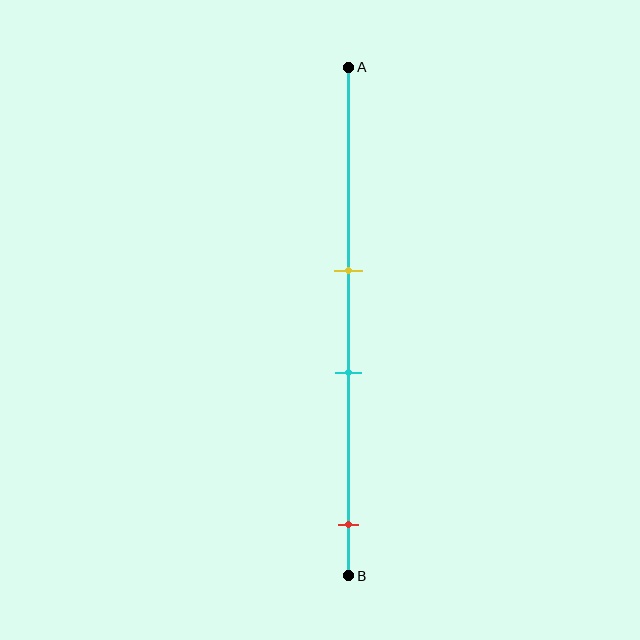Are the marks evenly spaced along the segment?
No, the marks are not evenly spaced.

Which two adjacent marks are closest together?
The yellow and cyan marks are the closest adjacent pair.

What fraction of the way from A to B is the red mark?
The red mark is approximately 90% (0.9) of the way from A to B.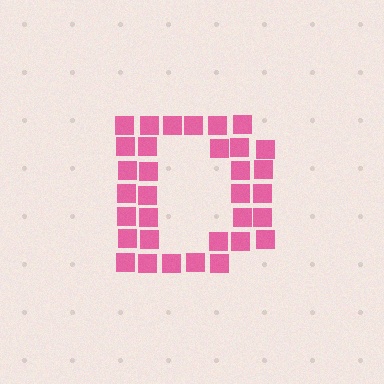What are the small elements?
The small elements are squares.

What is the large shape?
The large shape is the letter D.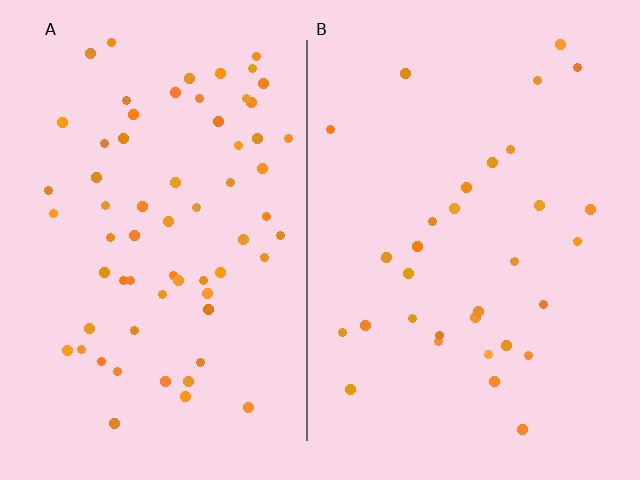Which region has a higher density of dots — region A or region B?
A (the left).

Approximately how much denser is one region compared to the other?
Approximately 2.1× — region A over region B.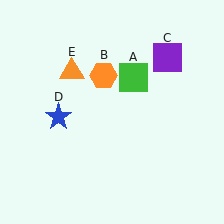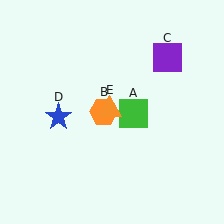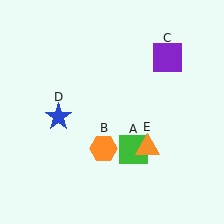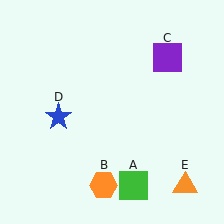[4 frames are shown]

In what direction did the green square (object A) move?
The green square (object A) moved down.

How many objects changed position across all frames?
3 objects changed position: green square (object A), orange hexagon (object B), orange triangle (object E).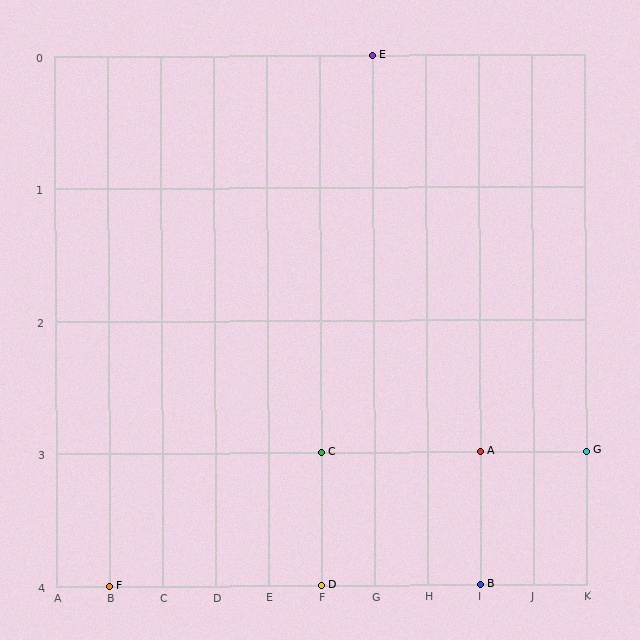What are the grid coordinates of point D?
Point D is at grid coordinates (F, 4).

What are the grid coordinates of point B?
Point B is at grid coordinates (I, 4).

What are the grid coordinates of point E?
Point E is at grid coordinates (G, 0).